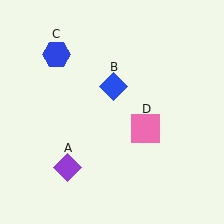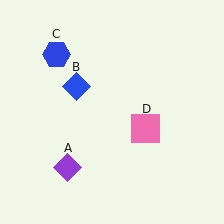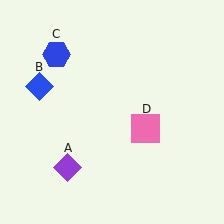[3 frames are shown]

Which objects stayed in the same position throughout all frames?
Purple diamond (object A) and blue hexagon (object C) and pink square (object D) remained stationary.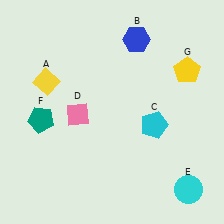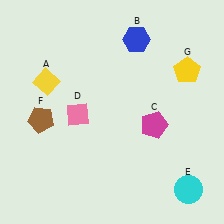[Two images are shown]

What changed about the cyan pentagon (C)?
In Image 1, C is cyan. In Image 2, it changed to magenta.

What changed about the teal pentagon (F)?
In Image 1, F is teal. In Image 2, it changed to brown.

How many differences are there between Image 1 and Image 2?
There are 2 differences between the two images.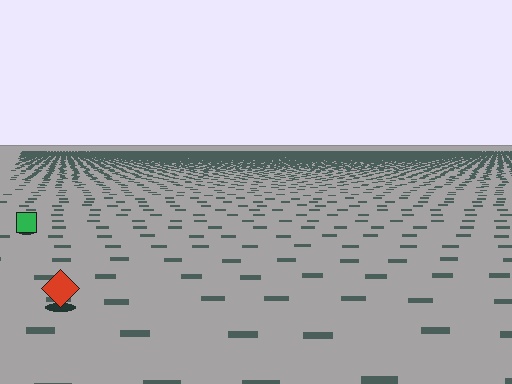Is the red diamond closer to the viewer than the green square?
Yes. The red diamond is closer — you can tell from the texture gradient: the ground texture is coarser near it.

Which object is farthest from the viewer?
The green square is farthest from the viewer. It appears smaller and the ground texture around it is denser.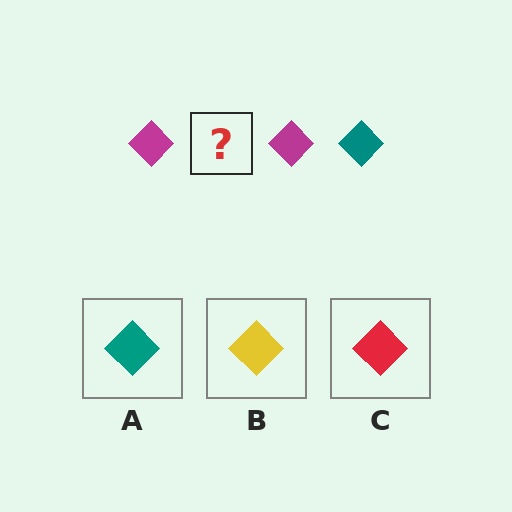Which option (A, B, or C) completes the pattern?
A.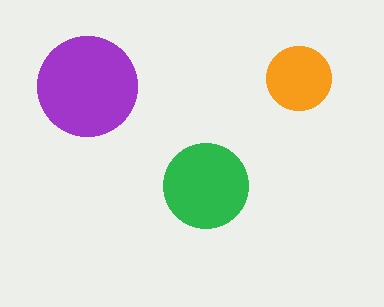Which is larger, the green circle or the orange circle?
The green one.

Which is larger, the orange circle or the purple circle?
The purple one.